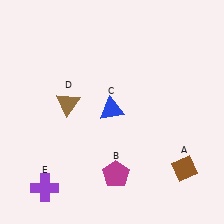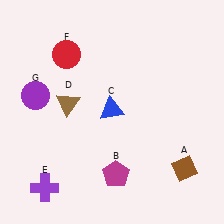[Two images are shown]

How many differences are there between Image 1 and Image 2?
There are 2 differences between the two images.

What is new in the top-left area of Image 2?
A red circle (F) was added in the top-left area of Image 2.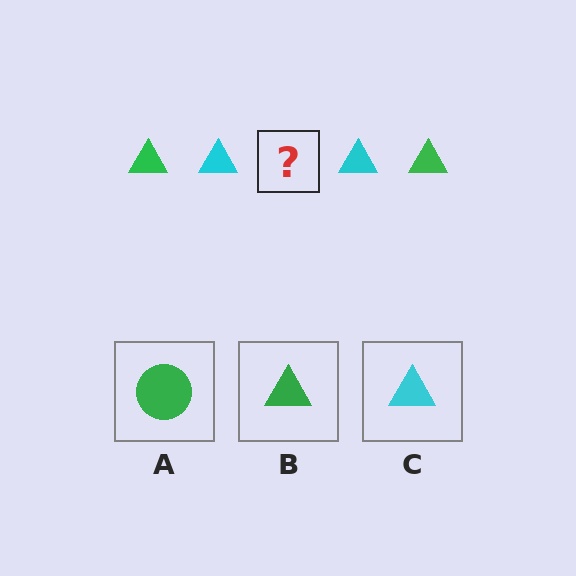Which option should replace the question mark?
Option B.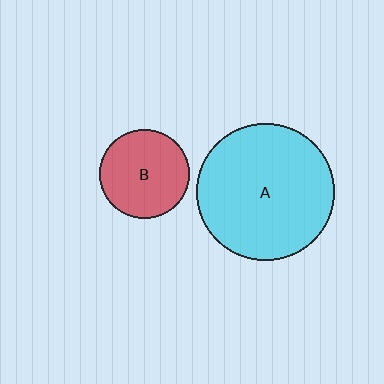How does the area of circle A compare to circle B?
Approximately 2.4 times.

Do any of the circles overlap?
No, none of the circles overlap.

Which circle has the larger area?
Circle A (cyan).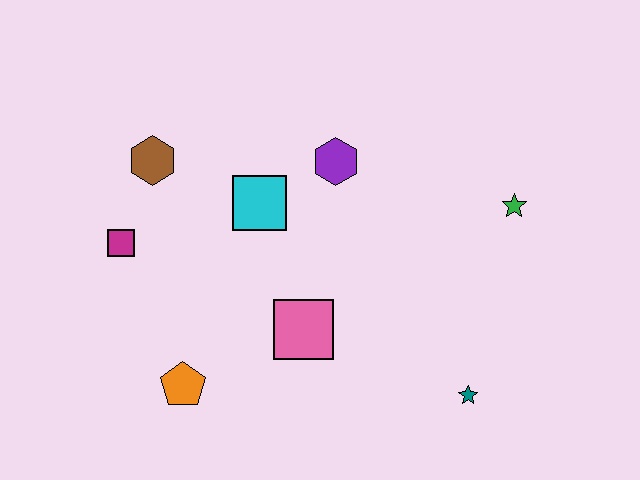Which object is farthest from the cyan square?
The teal star is farthest from the cyan square.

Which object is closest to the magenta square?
The brown hexagon is closest to the magenta square.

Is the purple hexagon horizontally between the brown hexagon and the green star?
Yes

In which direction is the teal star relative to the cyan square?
The teal star is to the right of the cyan square.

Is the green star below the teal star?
No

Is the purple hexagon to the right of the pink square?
Yes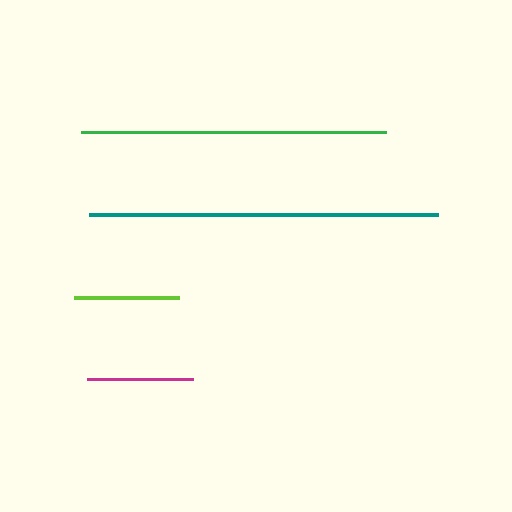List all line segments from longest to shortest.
From longest to shortest: teal, green, lime, magenta.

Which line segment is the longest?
The teal line is the longest at approximately 350 pixels.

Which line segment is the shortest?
The magenta line is the shortest at approximately 105 pixels.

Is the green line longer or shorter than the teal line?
The teal line is longer than the green line.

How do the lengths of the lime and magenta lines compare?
The lime and magenta lines are approximately the same length.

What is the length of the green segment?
The green segment is approximately 305 pixels long.